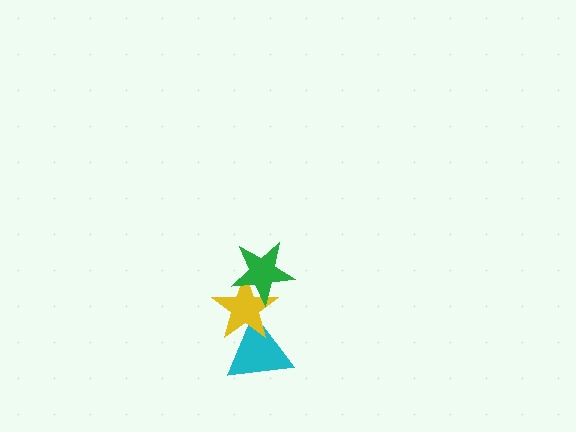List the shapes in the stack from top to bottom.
From top to bottom: the green star, the yellow star, the cyan triangle.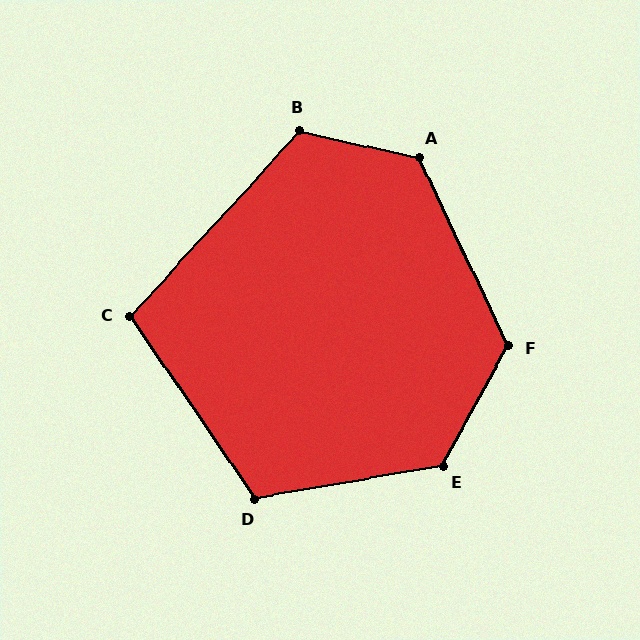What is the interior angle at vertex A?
Approximately 128 degrees (obtuse).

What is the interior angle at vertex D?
Approximately 114 degrees (obtuse).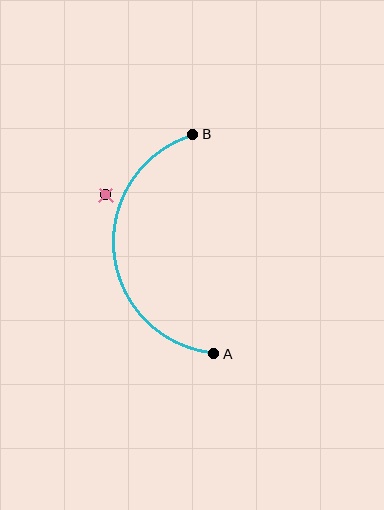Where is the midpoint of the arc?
The arc midpoint is the point on the curve farthest from the straight line joining A and B. It sits to the left of that line.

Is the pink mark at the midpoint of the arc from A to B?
No — the pink mark does not lie on the arc at all. It sits slightly outside the curve.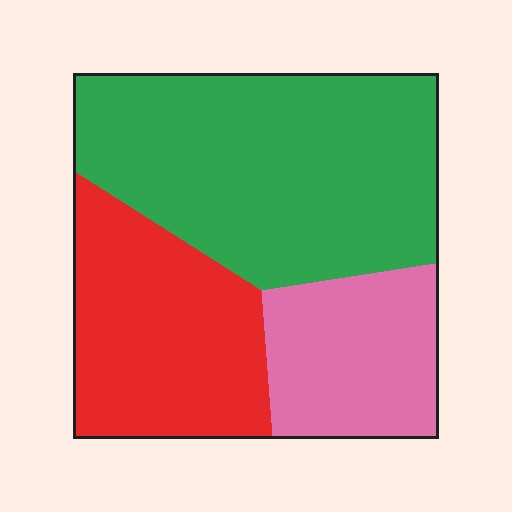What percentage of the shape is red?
Red covers 30% of the shape.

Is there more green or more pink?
Green.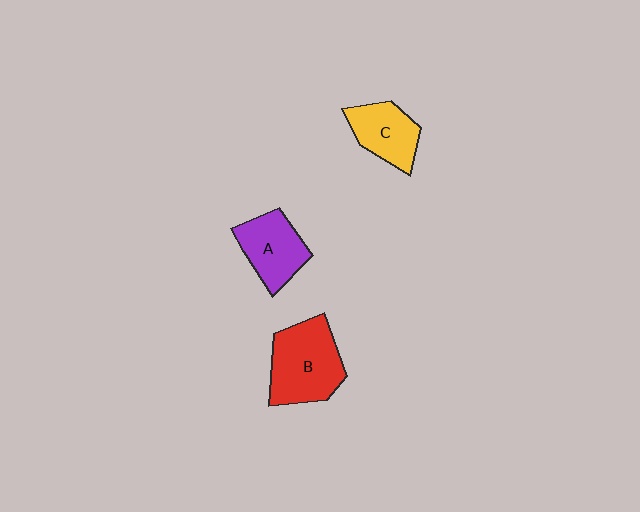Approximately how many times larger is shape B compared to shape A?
Approximately 1.4 times.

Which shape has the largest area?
Shape B (red).